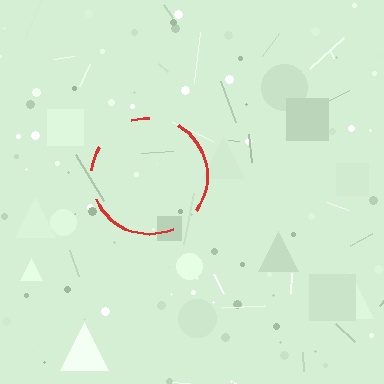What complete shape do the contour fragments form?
The contour fragments form a circle.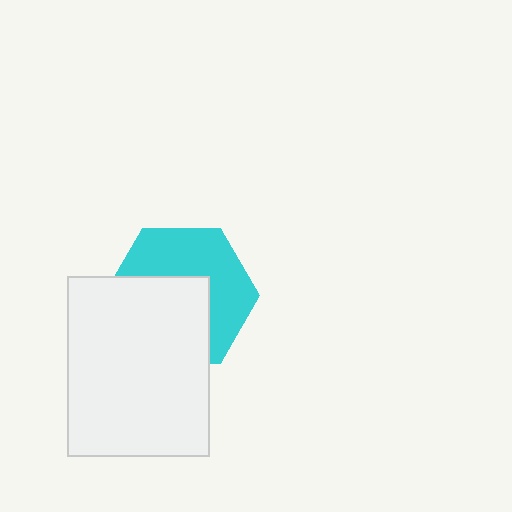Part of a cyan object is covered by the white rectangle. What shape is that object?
It is a hexagon.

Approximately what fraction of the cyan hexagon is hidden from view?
Roughly 50% of the cyan hexagon is hidden behind the white rectangle.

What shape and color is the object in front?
The object in front is a white rectangle.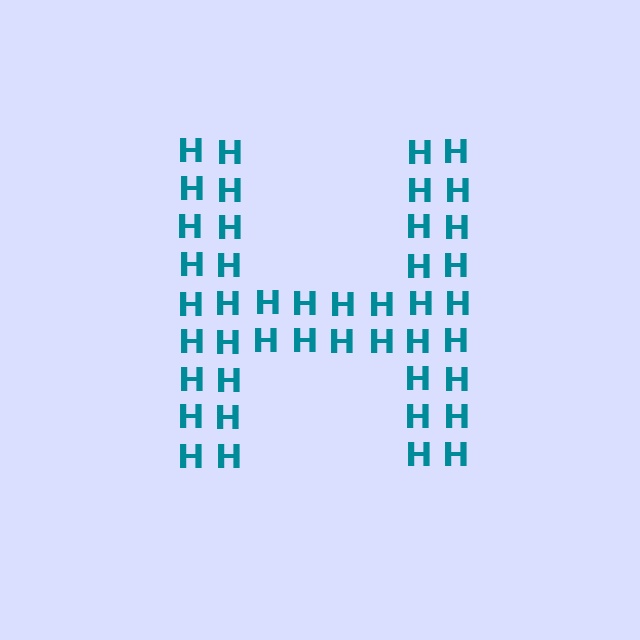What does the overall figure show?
The overall figure shows the letter H.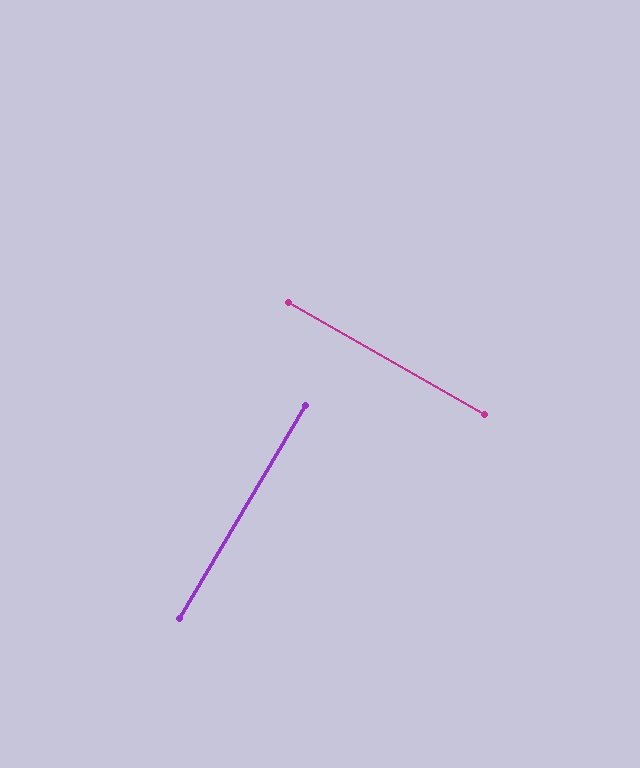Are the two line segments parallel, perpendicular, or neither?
Perpendicular — they meet at approximately 89°.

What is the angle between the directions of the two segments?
Approximately 89 degrees.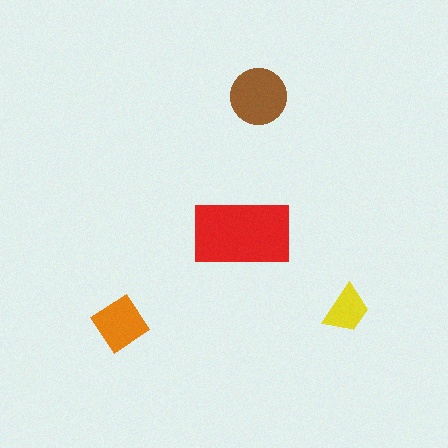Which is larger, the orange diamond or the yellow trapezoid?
The orange diamond.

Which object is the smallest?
The yellow trapezoid.